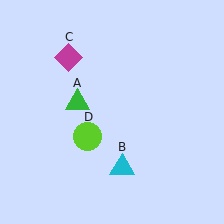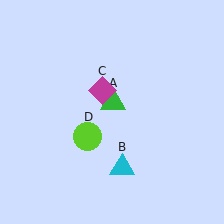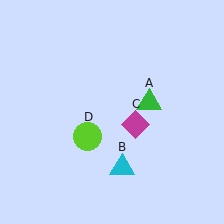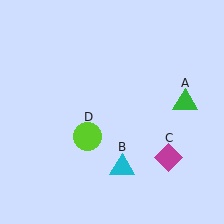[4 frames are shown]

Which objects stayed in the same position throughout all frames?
Cyan triangle (object B) and lime circle (object D) remained stationary.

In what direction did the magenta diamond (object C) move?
The magenta diamond (object C) moved down and to the right.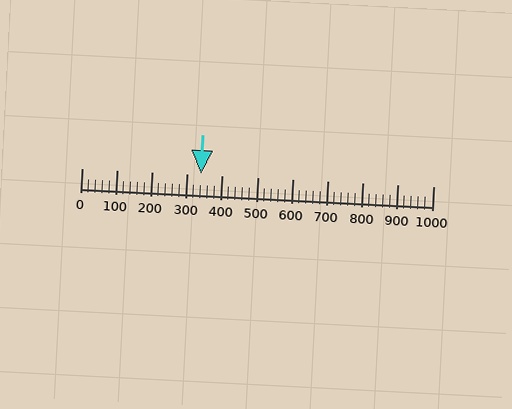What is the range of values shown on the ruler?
The ruler shows values from 0 to 1000.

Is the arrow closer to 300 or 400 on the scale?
The arrow is closer to 300.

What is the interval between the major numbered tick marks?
The major tick marks are spaced 100 units apart.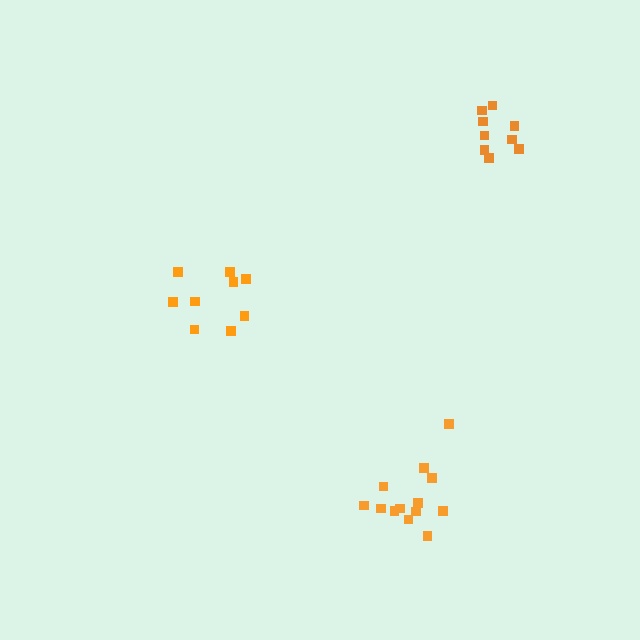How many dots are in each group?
Group 1: 9 dots, Group 2: 9 dots, Group 3: 13 dots (31 total).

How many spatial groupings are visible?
There are 3 spatial groupings.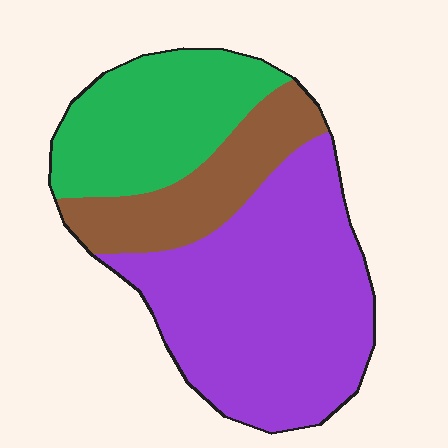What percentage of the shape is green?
Green takes up about one quarter (1/4) of the shape.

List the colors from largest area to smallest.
From largest to smallest: purple, green, brown.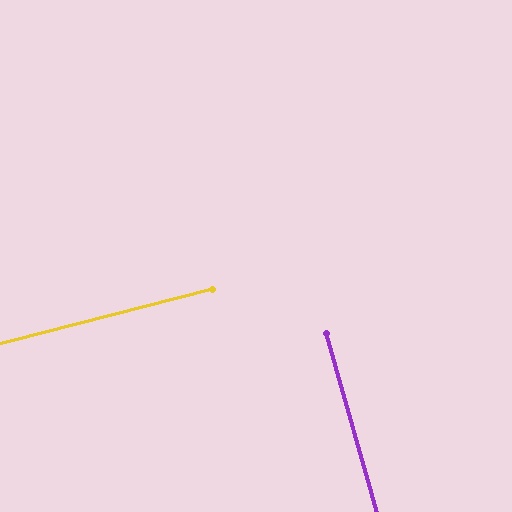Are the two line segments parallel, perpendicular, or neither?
Perpendicular — they meet at approximately 89°.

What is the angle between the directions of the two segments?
Approximately 89 degrees.